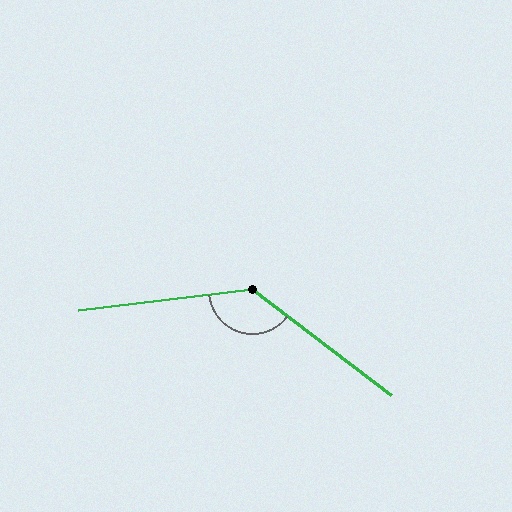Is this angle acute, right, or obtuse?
It is obtuse.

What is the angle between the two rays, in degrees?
Approximately 136 degrees.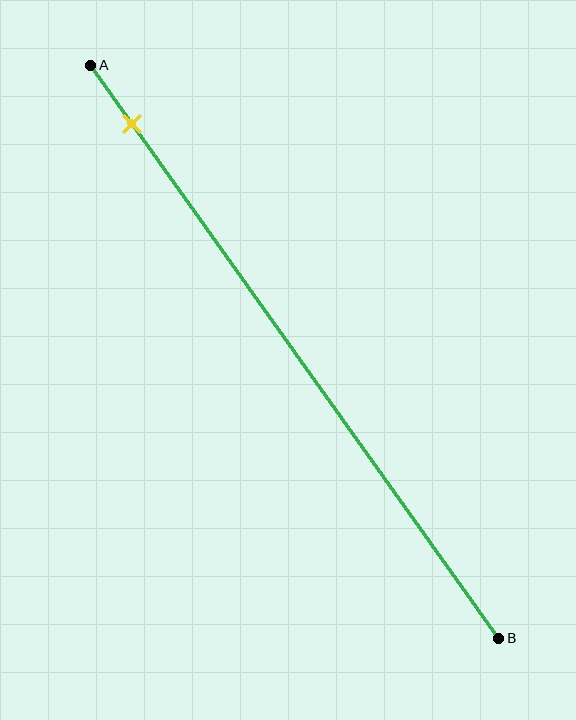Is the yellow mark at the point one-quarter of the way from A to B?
No, the mark is at about 10% from A, not at the 25% one-quarter point.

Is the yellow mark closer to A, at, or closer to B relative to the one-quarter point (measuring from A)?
The yellow mark is closer to point A than the one-quarter point of segment AB.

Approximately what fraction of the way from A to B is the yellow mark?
The yellow mark is approximately 10% of the way from A to B.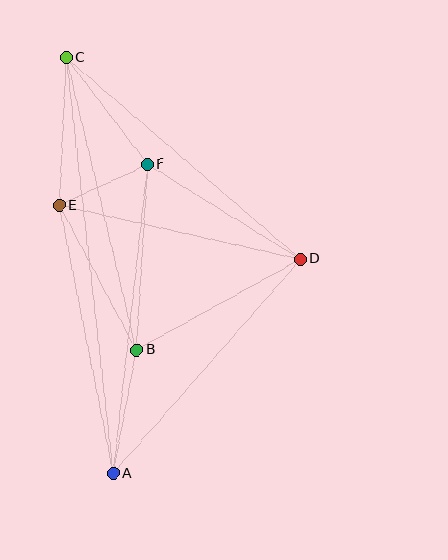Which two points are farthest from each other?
Points A and C are farthest from each other.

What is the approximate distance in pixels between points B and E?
The distance between B and E is approximately 164 pixels.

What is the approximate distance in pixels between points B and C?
The distance between B and C is approximately 301 pixels.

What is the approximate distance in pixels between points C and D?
The distance between C and D is approximately 309 pixels.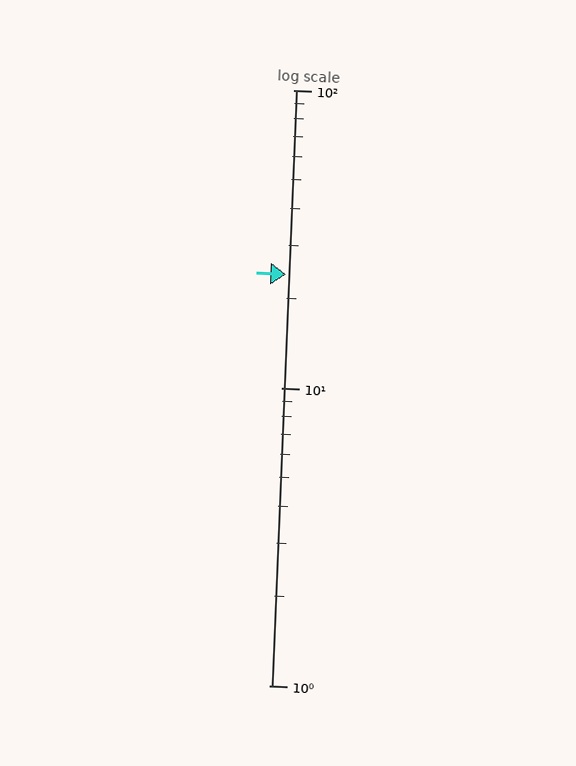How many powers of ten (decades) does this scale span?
The scale spans 2 decades, from 1 to 100.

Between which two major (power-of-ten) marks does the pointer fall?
The pointer is between 10 and 100.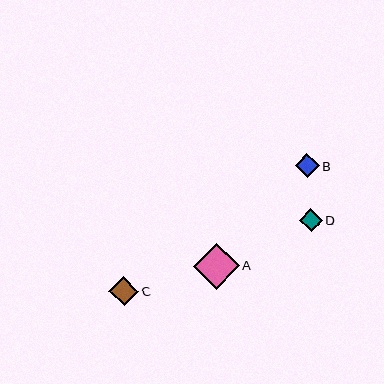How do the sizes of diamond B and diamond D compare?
Diamond B and diamond D are approximately the same size.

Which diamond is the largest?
Diamond A is the largest with a size of approximately 46 pixels.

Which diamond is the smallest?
Diamond D is the smallest with a size of approximately 23 pixels.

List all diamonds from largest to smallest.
From largest to smallest: A, C, B, D.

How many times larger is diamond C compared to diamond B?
Diamond C is approximately 1.2 times the size of diamond B.